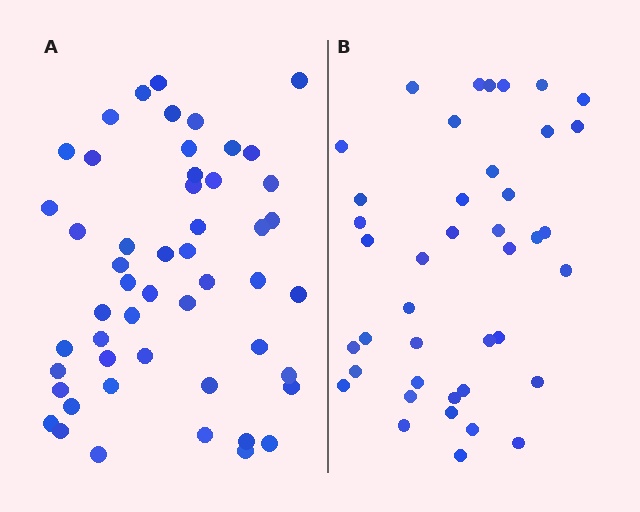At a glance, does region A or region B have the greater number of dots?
Region A (the left region) has more dots.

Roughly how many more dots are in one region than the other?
Region A has roughly 10 or so more dots than region B.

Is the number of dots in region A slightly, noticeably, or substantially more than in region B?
Region A has only slightly more — the two regions are fairly close. The ratio is roughly 1.2 to 1.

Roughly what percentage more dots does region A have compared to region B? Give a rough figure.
About 25% more.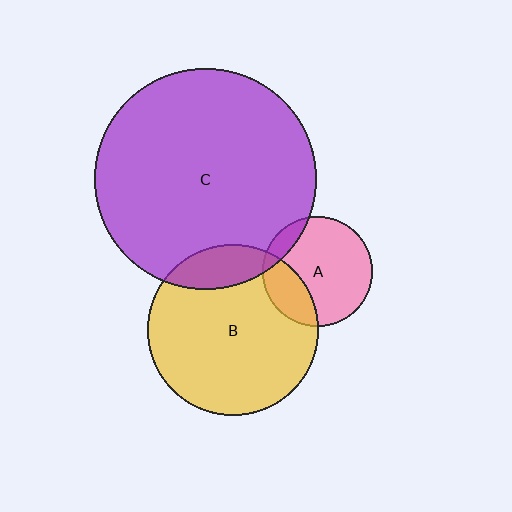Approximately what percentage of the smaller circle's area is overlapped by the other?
Approximately 15%.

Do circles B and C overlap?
Yes.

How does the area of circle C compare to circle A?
Approximately 4.1 times.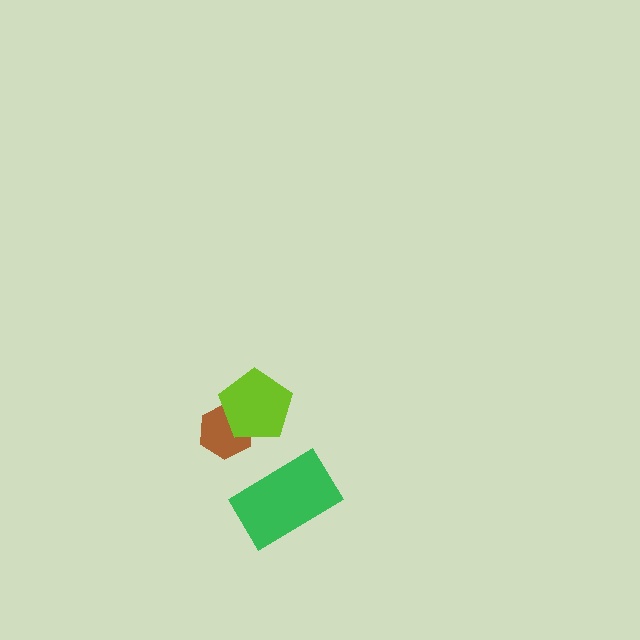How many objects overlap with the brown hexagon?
1 object overlaps with the brown hexagon.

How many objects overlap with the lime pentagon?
1 object overlaps with the lime pentagon.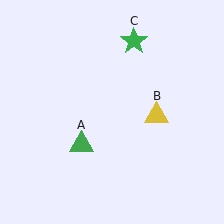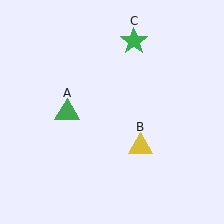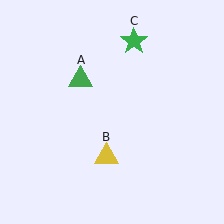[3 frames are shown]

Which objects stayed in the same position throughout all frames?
Green star (object C) remained stationary.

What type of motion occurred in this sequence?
The green triangle (object A), yellow triangle (object B) rotated clockwise around the center of the scene.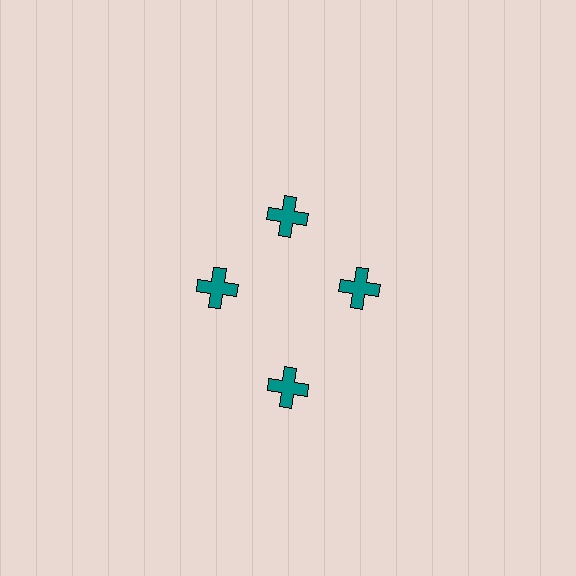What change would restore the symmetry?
The symmetry would be restored by moving it inward, back onto the ring so that all 4 crosses sit at equal angles and equal distance from the center.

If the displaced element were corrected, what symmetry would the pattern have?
It would have 4-fold rotational symmetry — the pattern would map onto itself every 90 degrees.